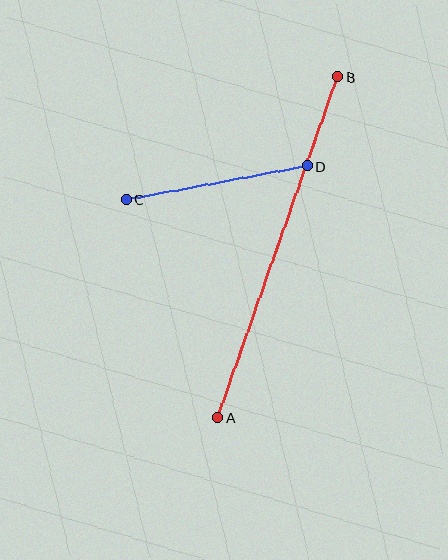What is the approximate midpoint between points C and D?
The midpoint is at approximately (217, 183) pixels.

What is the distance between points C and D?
The distance is approximately 184 pixels.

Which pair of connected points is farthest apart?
Points A and B are farthest apart.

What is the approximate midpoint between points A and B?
The midpoint is at approximately (278, 247) pixels.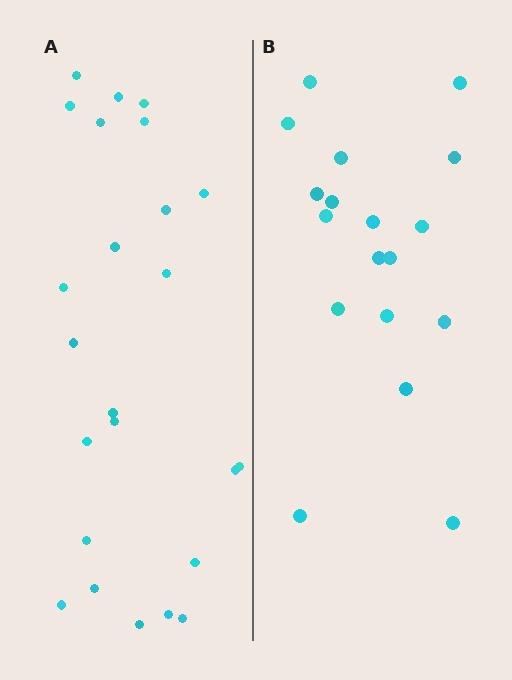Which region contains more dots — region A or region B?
Region A (the left region) has more dots.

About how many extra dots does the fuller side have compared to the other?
Region A has about 6 more dots than region B.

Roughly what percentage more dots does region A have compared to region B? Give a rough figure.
About 35% more.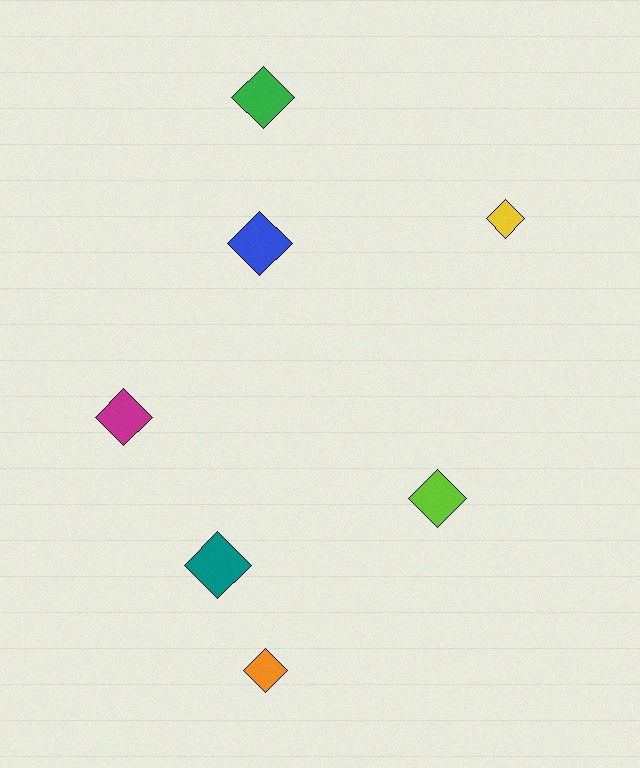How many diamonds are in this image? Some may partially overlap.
There are 7 diamonds.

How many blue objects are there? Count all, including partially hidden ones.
There is 1 blue object.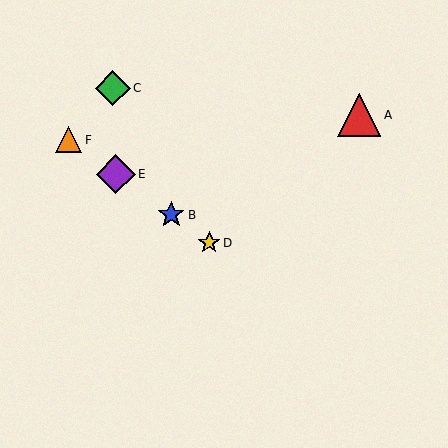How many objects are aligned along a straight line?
4 objects (B, D, E, F) are aligned along a straight line.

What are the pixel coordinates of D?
Object D is at (209, 243).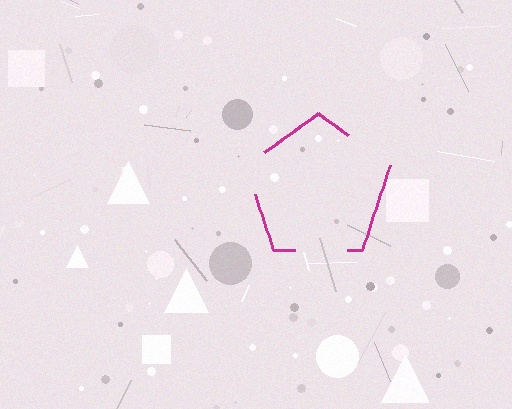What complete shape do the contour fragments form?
The contour fragments form a pentagon.